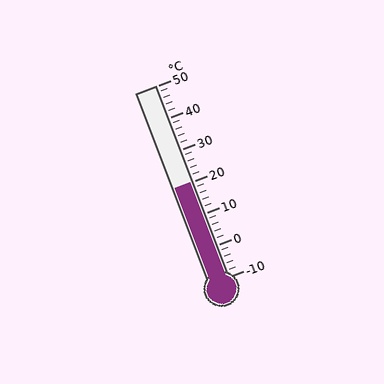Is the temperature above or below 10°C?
The temperature is above 10°C.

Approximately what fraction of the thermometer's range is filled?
The thermometer is filled to approximately 50% of its range.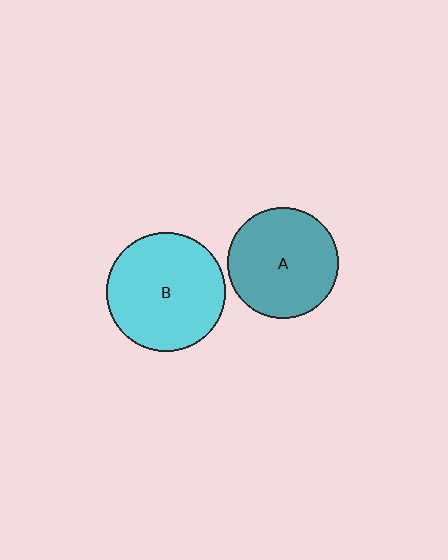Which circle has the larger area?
Circle B (cyan).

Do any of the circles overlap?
No, none of the circles overlap.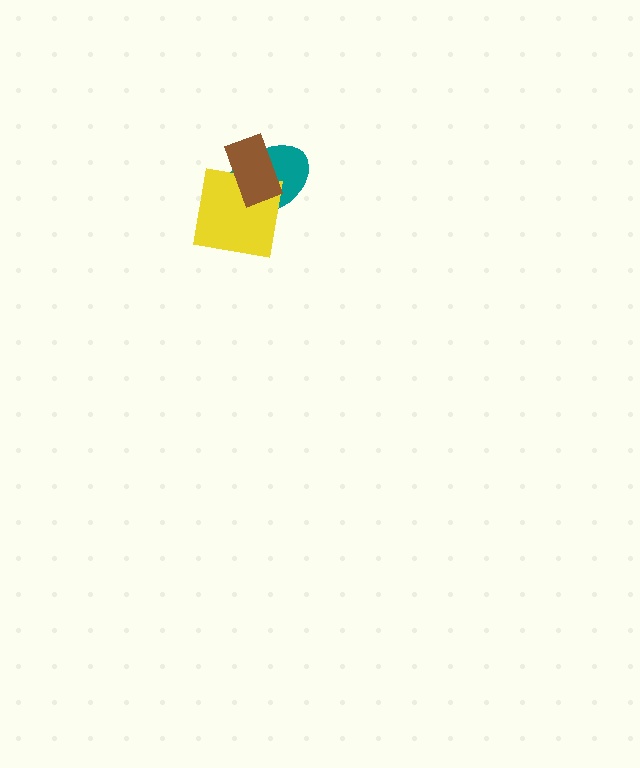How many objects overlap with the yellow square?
2 objects overlap with the yellow square.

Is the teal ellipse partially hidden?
Yes, it is partially covered by another shape.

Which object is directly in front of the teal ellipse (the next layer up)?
The yellow square is directly in front of the teal ellipse.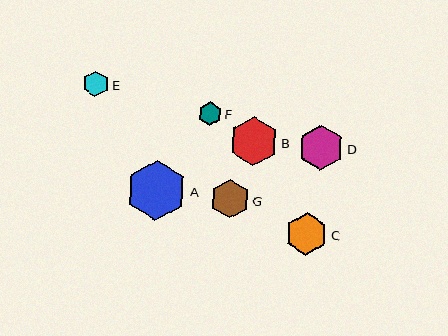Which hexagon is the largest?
Hexagon A is the largest with a size of approximately 60 pixels.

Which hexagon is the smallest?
Hexagon F is the smallest with a size of approximately 24 pixels.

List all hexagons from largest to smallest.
From largest to smallest: A, B, D, C, G, E, F.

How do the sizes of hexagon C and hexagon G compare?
Hexagon C and hexagon G are approximately the same size.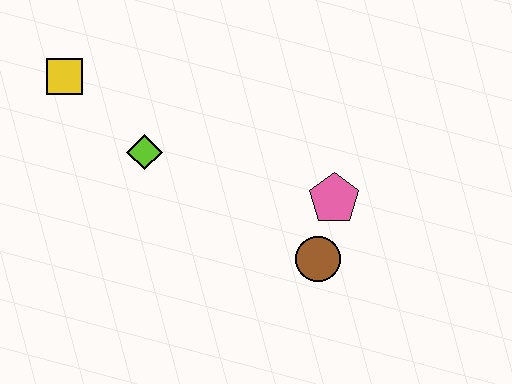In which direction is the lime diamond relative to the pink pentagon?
The lime diamond is to the left of the pink pentagon.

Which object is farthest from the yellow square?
The brown circle is farthest from the yellow square.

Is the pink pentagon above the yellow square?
No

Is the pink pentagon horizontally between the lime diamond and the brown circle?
No